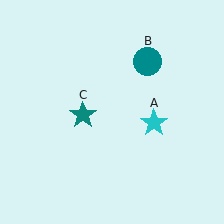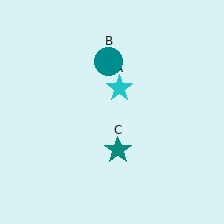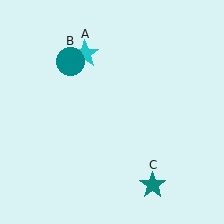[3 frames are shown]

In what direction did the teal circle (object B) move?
The teal circle (object B) moved left.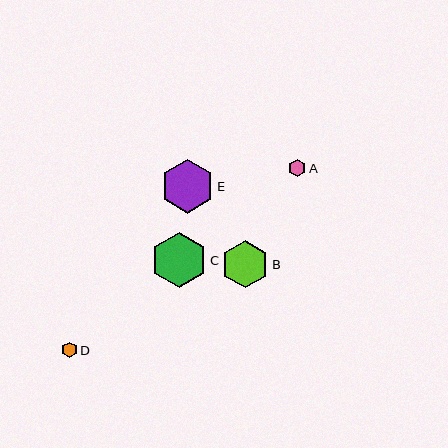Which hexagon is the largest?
Hexagon C is the largest with a size of approximately 56 pixels.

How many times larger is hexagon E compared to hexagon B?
Hexagon E is approximately 1.1 times the size of hexagon B.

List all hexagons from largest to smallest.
From largest to smallest: C, E, B, A, D.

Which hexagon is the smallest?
Hexagon D is the smallest with a size of approximately 15 pixels.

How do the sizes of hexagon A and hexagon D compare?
Hexagon A and hexagon D are approximately the same size.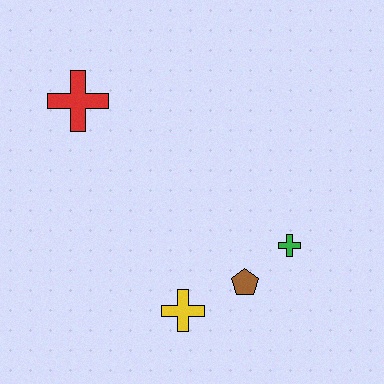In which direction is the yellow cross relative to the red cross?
The yellow cross is below the red cross.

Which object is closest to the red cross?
The yellow cross is closest to the red cross.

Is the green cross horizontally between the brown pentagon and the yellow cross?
No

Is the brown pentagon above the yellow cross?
Yes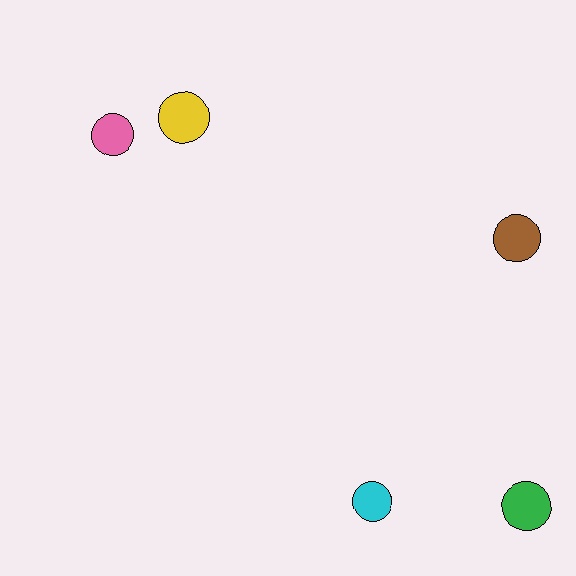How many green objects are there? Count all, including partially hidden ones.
There is 1 green object.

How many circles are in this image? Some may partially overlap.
There are 5 circles.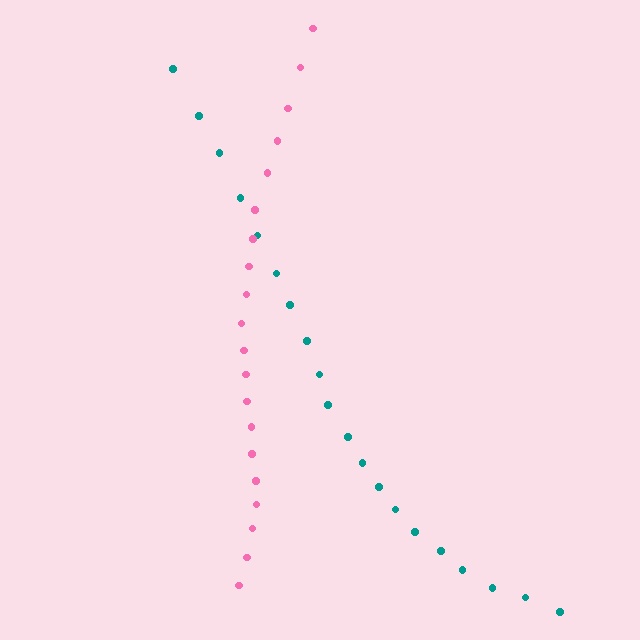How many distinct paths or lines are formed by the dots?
There are 2 distinct paths.